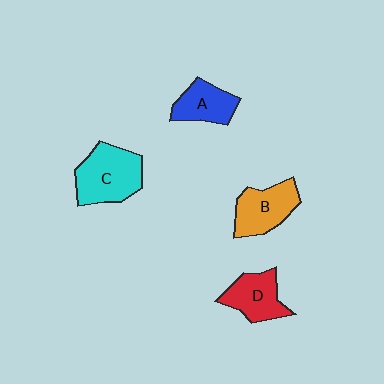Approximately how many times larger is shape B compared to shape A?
Approximately 1.2 times.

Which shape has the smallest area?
Shape A (blue).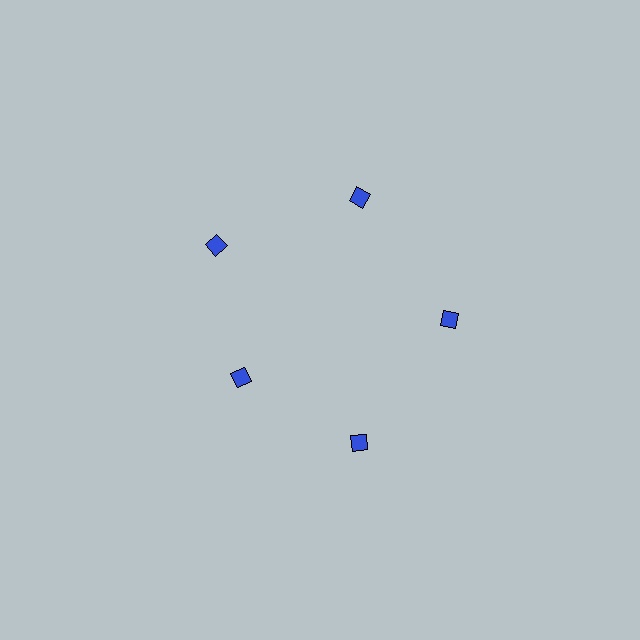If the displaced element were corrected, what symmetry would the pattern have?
It would have 5-fold rotational symmetry — the pattern would map onto itself every 72 degrees.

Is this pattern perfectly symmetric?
No. The 5 blue diamonds are arranged in a ring, but one element near the 8 o'clock position is pulled inward toward the center, breaking the 5-fold rotational symmetry.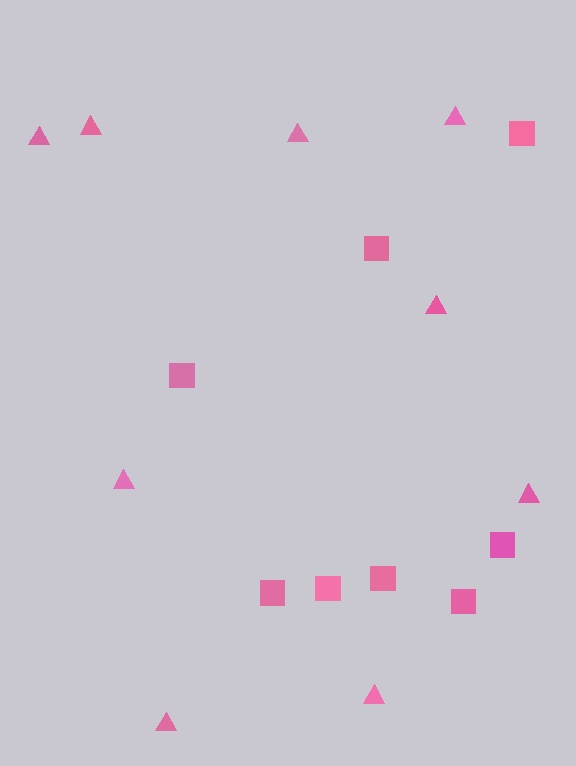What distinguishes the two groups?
There are 2 groups: one group of triangles (9) and one group of squares (8).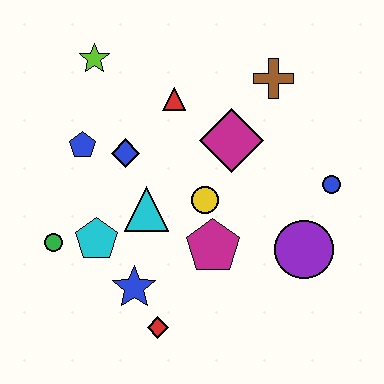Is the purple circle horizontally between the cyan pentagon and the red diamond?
No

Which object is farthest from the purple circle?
The lime star is farthest from the purple circle.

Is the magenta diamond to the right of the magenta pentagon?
Yes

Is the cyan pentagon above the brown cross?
No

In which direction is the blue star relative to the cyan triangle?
The blue star is below the cyan triangle.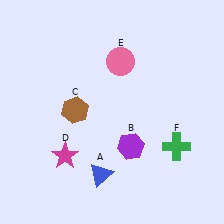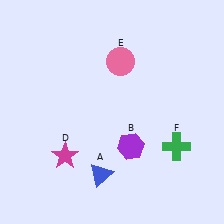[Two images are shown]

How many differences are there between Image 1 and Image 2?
There is 1 difference between the two images.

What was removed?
The brown hexagon (C) was removed in Image 2.